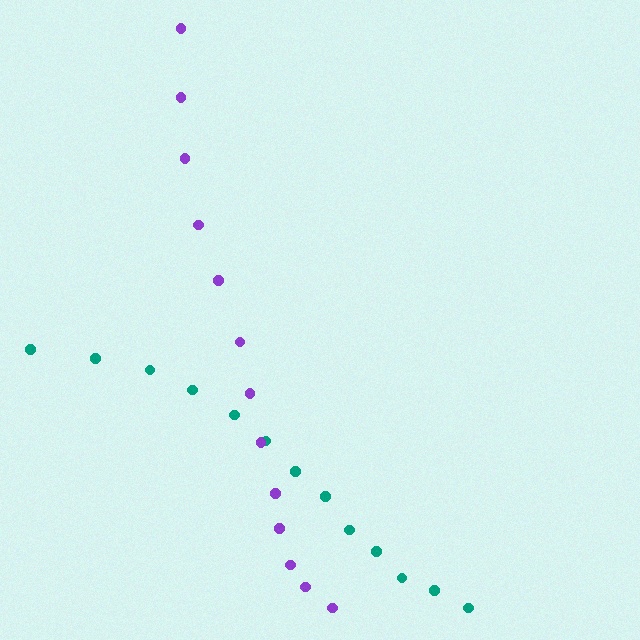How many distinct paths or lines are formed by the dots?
There are 2 distinct paths.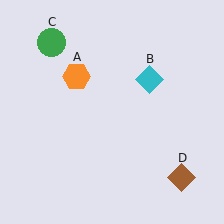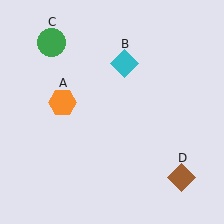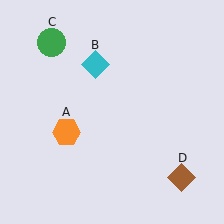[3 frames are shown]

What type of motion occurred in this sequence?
The orange hexagon (object A), cyan diamond (object B) rotated counterclockwise around the center of the scene.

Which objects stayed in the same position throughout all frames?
Green circle (object C) and brown diamond (object D) remained stationary.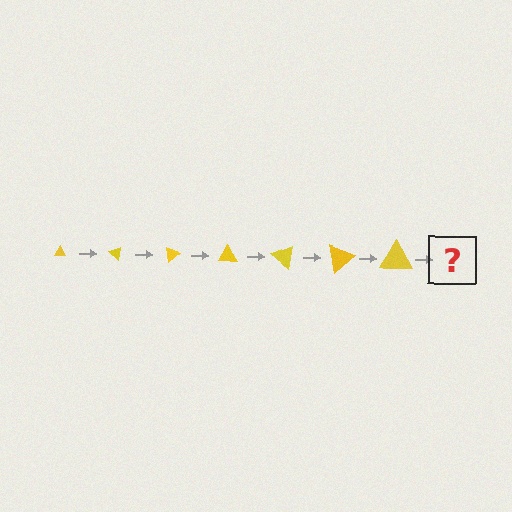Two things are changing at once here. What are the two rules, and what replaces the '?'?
The two rules are that the triangle grows larger each step and it rotates 40 degrees each step. The '?' should be a triangle, larger than the previous one and rotated 280 degrees from the start.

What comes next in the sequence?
The next element should be a triangle, larger than the previous one and rotated 280 degrees from the start.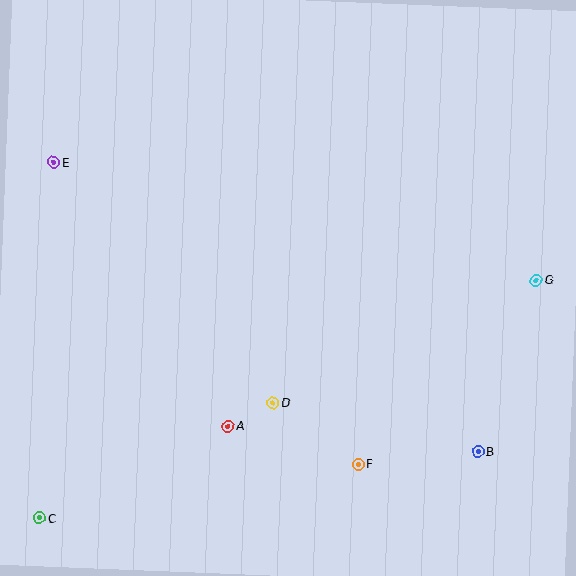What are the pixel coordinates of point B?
Point B is at (478, 451).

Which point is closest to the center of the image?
Point D at (273, 403) is closest to the center.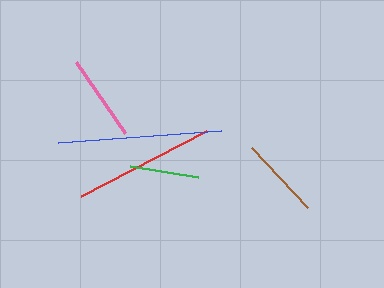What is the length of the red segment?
The red segment is approximately 141 pixels long.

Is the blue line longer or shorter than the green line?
The blue line is longer than the green line.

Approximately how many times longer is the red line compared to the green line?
The red line is approximately 2.0 times the length of the green line.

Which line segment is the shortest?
The green line is the shortest at approximately 69 pixels.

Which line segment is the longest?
The blue line is the longest at approximately 163 pixels.